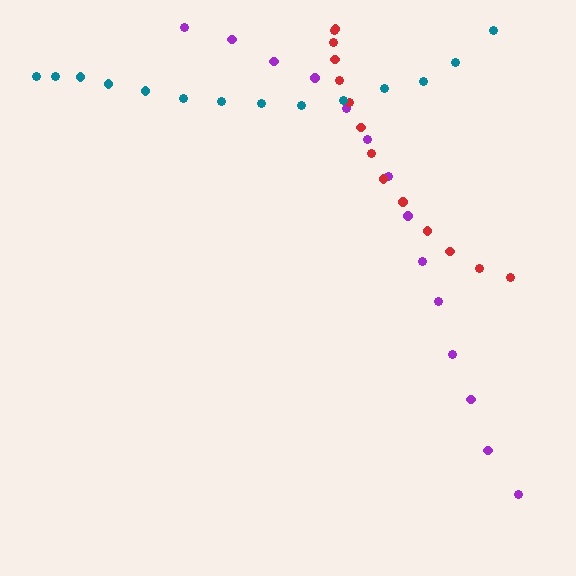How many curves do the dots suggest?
There are 3 distinct paths.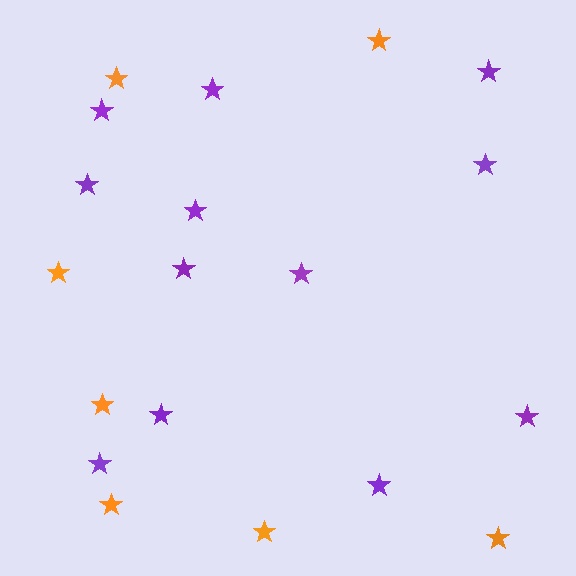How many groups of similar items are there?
There are 2 groups: one group of orange stars (7) and one group of purple stars (12).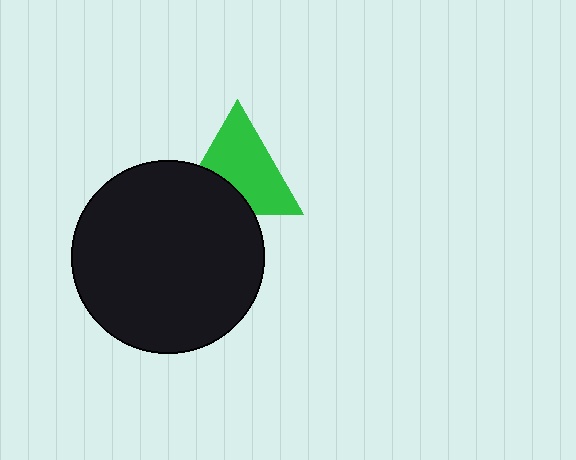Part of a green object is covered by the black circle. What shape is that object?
It is a triangle.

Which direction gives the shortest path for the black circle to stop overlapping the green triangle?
Moving down gives the shortest separation.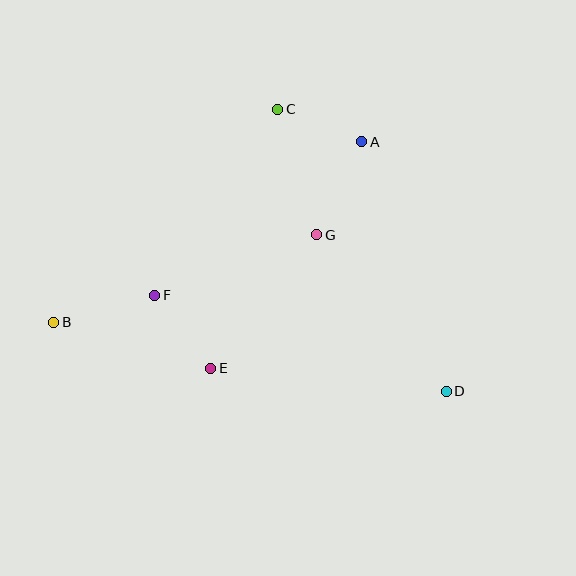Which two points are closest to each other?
Points A and C are closest to each other.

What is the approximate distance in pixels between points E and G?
The distance between E and G is approximately 171 pixels.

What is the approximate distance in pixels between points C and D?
The distance between C and D is approximately 329 pixels.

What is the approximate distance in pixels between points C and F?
The distance between C and F is approximately 223 pixels.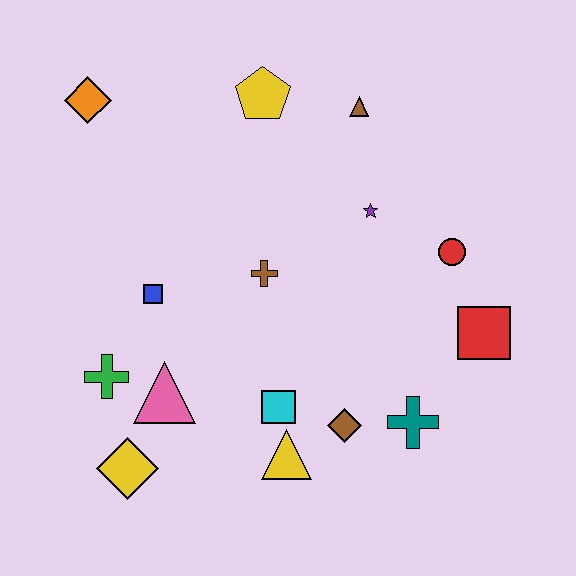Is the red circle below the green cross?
No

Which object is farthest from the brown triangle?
The yellow diamond is farthest from the brown triangle.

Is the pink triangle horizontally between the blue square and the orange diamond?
No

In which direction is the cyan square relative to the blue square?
The cyan square is to the right of the blue square.